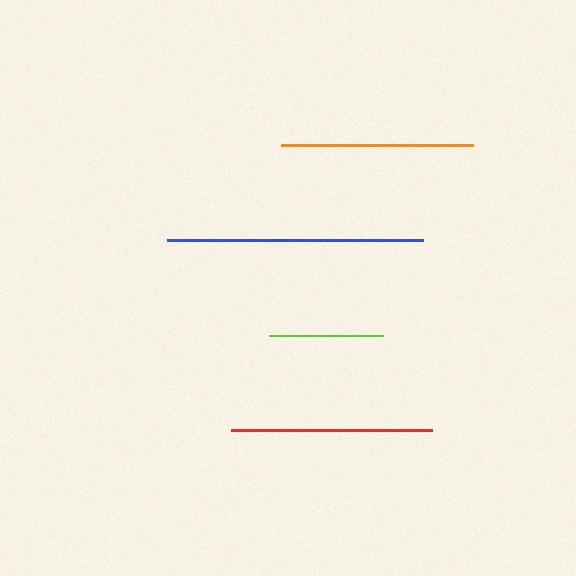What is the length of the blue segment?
The blue segment is approximately 256 pixels long.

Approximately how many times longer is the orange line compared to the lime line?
The orange line is approximately 1.7 times the length of the lime line.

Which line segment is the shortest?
The lime line is the shortest at approximately 114 pixels.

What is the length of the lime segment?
The lime segment is approximately 114 pixels long.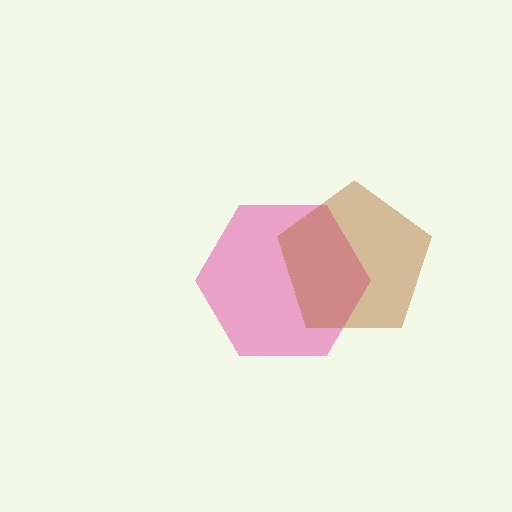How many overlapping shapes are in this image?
There are 2 overlapping shapes in the image.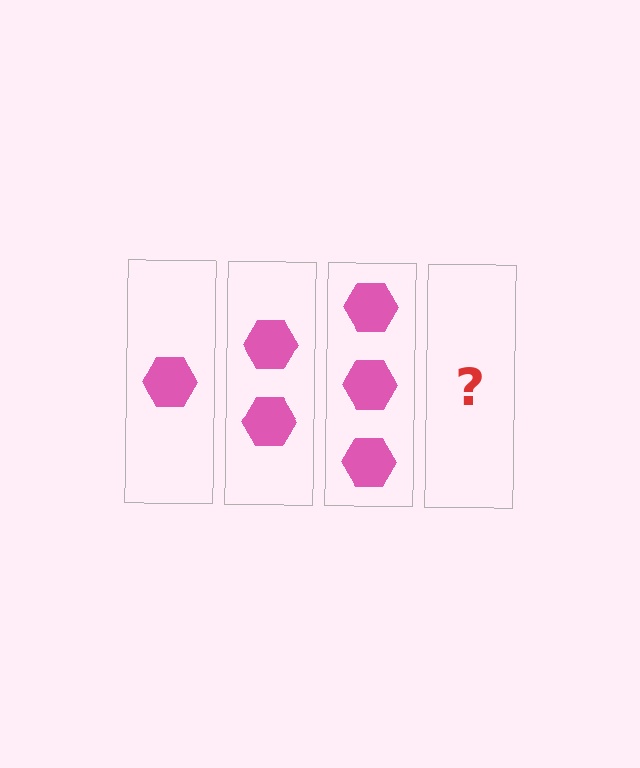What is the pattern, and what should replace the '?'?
The pattern is that each step adds one more hexagon. The '?' should be 4 hexagons.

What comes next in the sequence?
The next element should be 4 hexagons.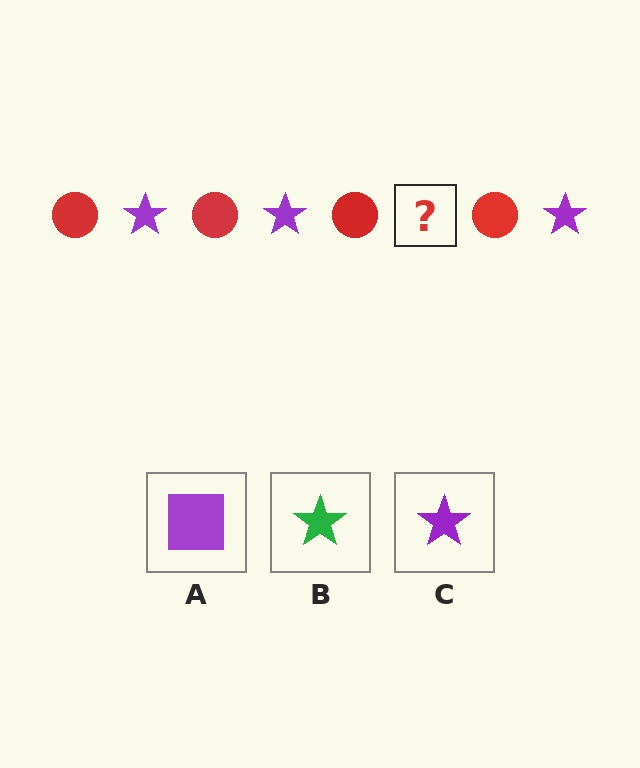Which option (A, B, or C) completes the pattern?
C.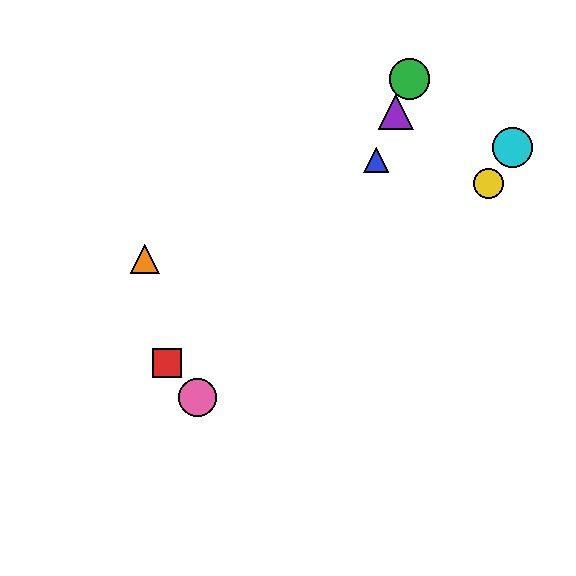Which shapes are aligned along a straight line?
The blue triangle, the green circle, the purple triangle are aligned along a straight line.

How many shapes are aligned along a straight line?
3 shapes (the blue triangle, the green circle, the purple triangle) are aligned along a straight line.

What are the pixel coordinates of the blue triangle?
The blue triangle is at (376, 160).